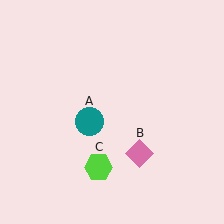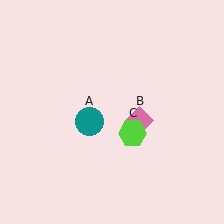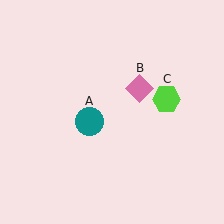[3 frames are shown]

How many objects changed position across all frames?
2 objects changed position: pink diamond (object B), lime hexagon (object C).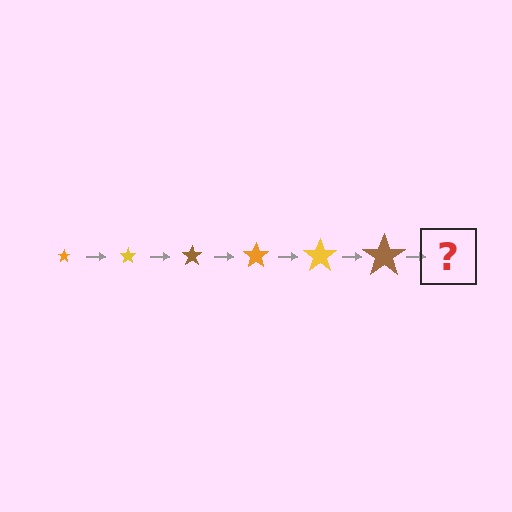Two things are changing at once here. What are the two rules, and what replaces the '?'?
The two rules are that the star grows larger each step and the color cycles through orange, yellow, and brown. The '?' should be an orange star, larger than the previous one.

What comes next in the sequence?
The next element should be an orange star, larger than the previous one.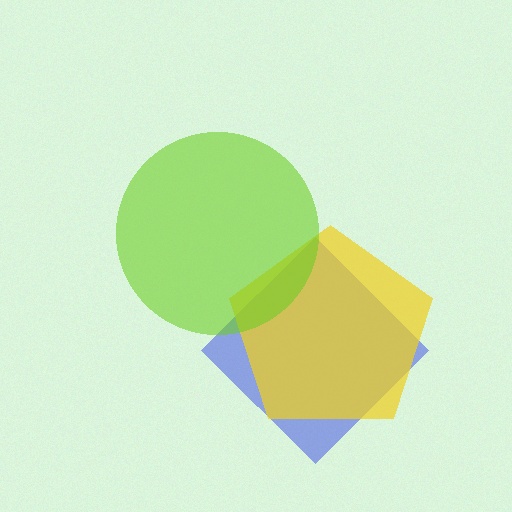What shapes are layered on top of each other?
The layered shapes are: a blue diamond, a yellow pentagon, a lime circle.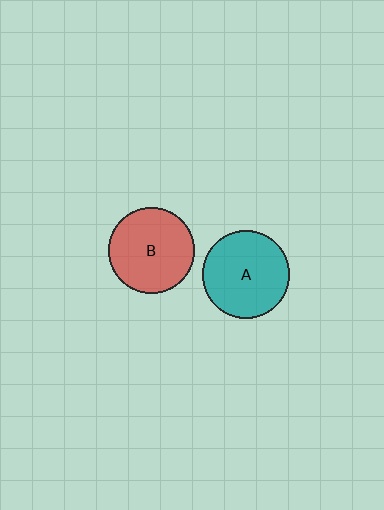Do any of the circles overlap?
No, none of the circles overlap.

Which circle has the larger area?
Circle A (teal).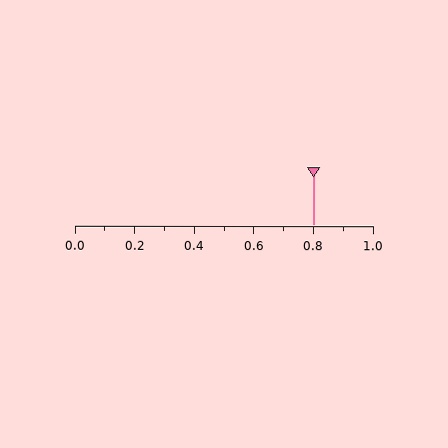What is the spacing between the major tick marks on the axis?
The major ticks are spaced 0.2 apart.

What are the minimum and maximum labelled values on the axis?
The axis runs from 0.0 to 1.0.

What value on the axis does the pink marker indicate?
The marker indicates approximately 0.8.